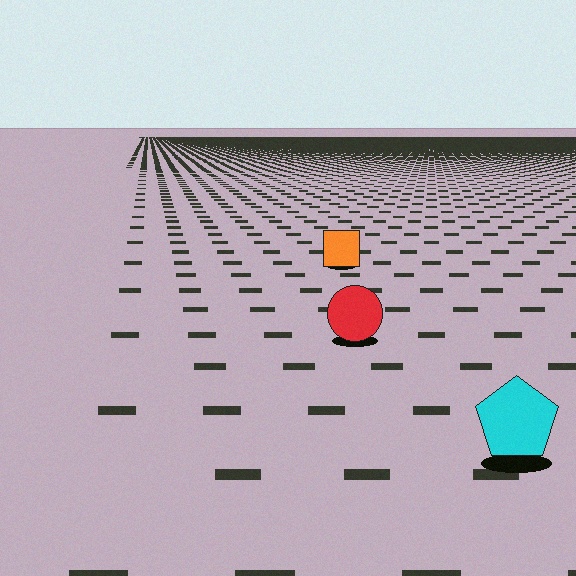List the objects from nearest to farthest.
From nearest to farthest: the cyan pentagon, the red circle, the orange square.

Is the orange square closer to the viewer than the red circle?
No. The red circle is closer — you can tell from the texture gradient: the ground texture is coarser near it.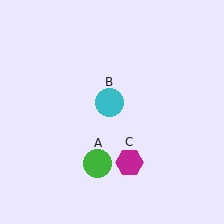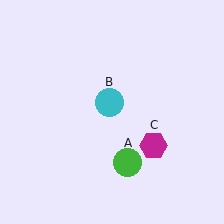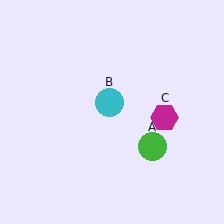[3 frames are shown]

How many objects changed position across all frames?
2 objects changed position: green circle (object A), magenta hexagon (object C).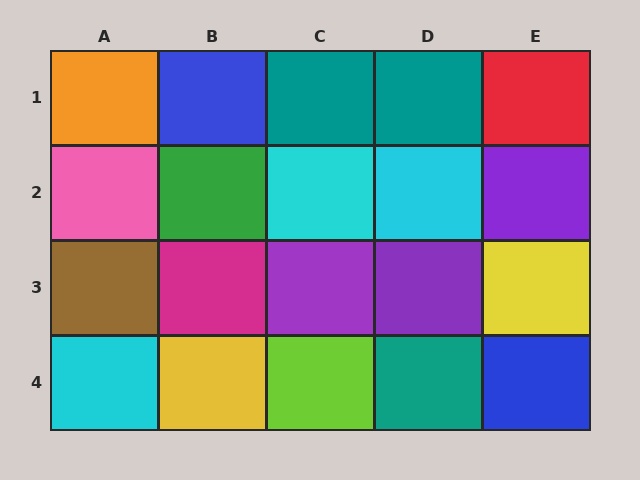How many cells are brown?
1 cell is brown.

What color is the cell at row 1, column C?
Teal.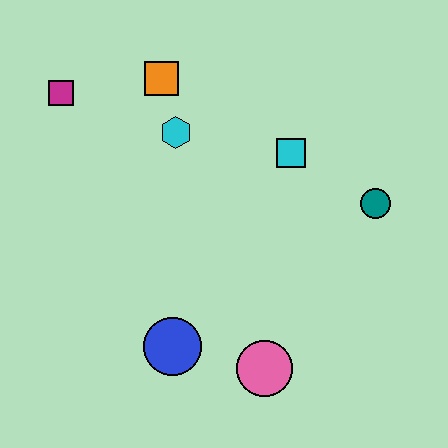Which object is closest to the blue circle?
The pink circle is closest to the blue circle.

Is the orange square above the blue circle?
Yes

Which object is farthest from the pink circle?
The magenta square is farthest from the pink circle.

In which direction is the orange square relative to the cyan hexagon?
The orange square is above the cyan hexagon.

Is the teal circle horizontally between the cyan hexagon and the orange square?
No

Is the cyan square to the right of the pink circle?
Yes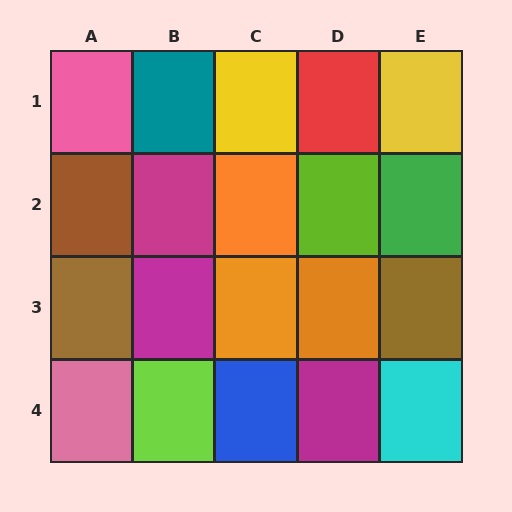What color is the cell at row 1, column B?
Teal.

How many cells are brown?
3 cells are brown.